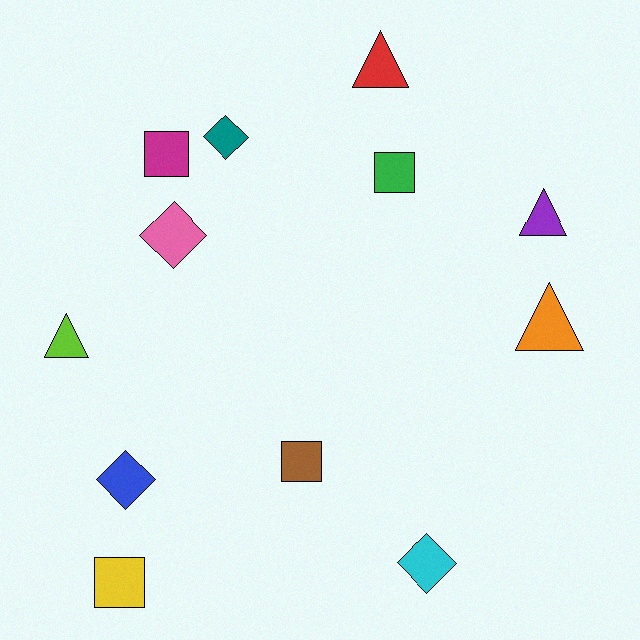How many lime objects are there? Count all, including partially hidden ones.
There is 1 lime object.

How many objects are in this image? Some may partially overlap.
There are 12 objects.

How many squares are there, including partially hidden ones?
There are 4 squares.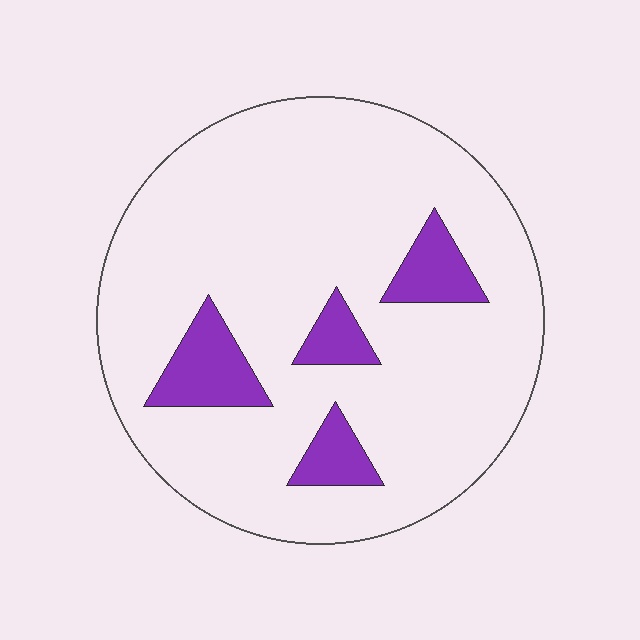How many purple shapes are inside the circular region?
4.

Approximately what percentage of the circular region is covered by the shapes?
Approximately 15%.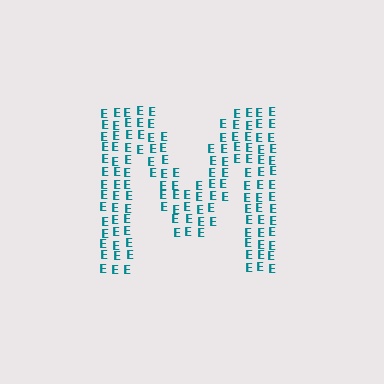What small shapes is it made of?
It is made of small letter E's.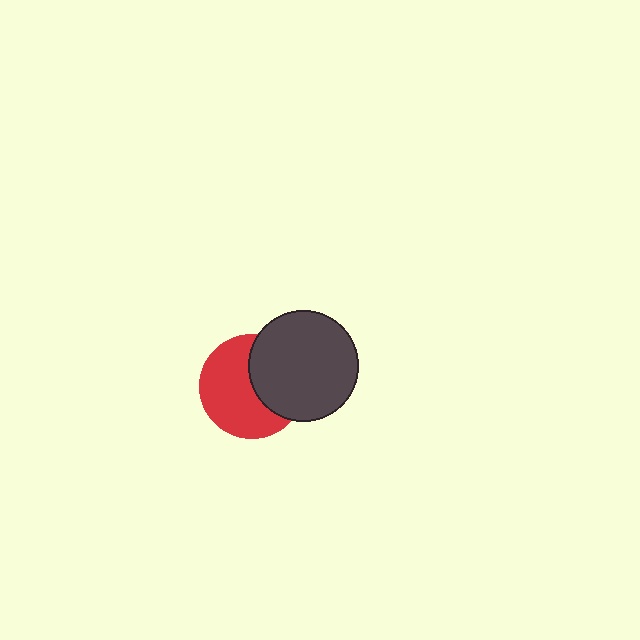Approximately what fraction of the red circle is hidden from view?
Roughly 40% of the red circle is hidden behind the dark gray circle.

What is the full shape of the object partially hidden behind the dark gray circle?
The partially hidden object is a red circle.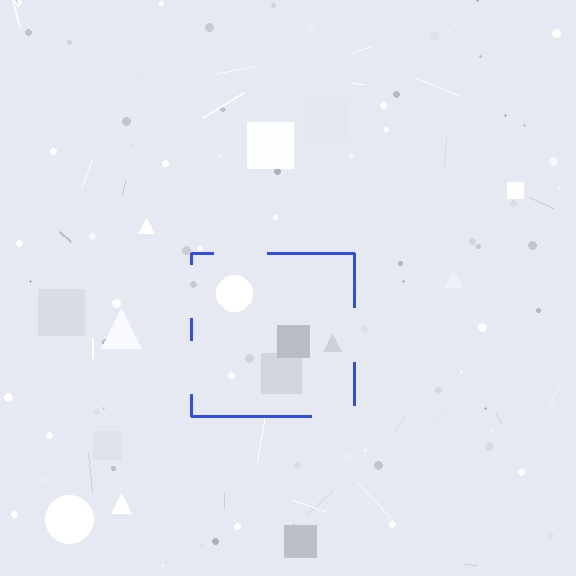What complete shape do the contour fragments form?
The contour fragments form a square.